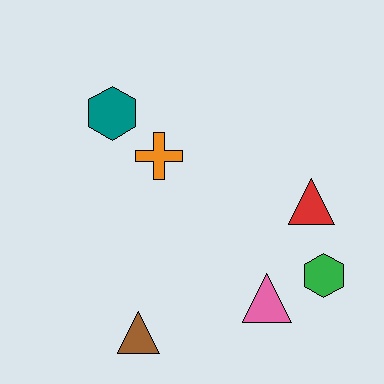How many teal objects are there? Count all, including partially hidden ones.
There is 1 teal object.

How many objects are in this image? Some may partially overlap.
There are 6 objects.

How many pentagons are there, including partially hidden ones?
There are no pentagons.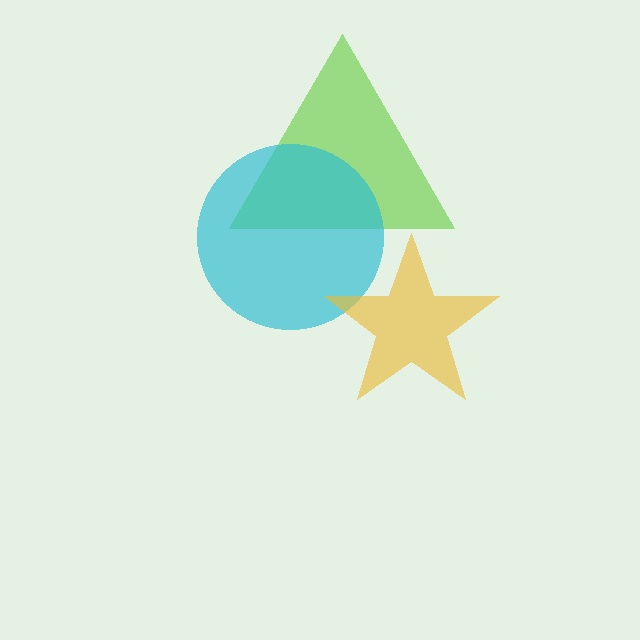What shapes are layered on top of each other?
The layered shapes are: a lime triangle, a cyan circle, a yellow star.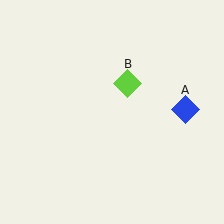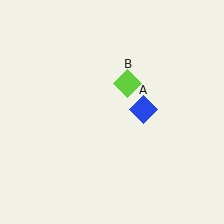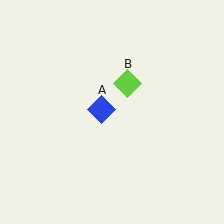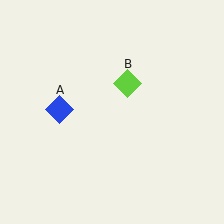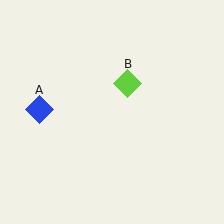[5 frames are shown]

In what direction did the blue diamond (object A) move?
The blue diamond (object A) moved left.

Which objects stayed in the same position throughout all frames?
Lime diamond (object B) remained stationary.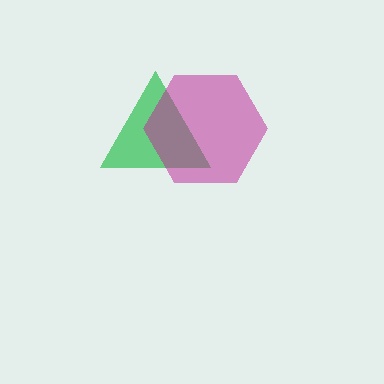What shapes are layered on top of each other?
The layered shapes are: a green triangle, a magenta hexagon.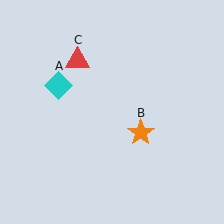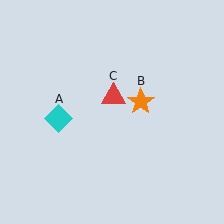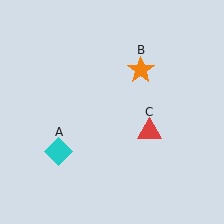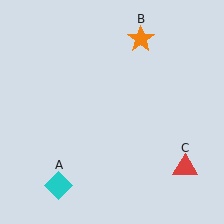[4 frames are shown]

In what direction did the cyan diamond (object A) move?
The cyan diamond (object A) moved down.